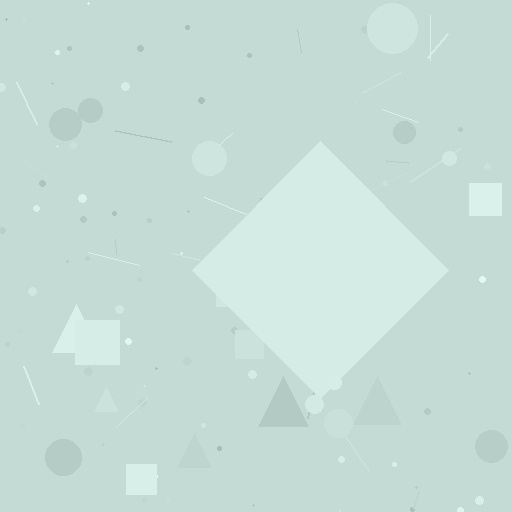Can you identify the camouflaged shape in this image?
The camouflaged shape is a diamond.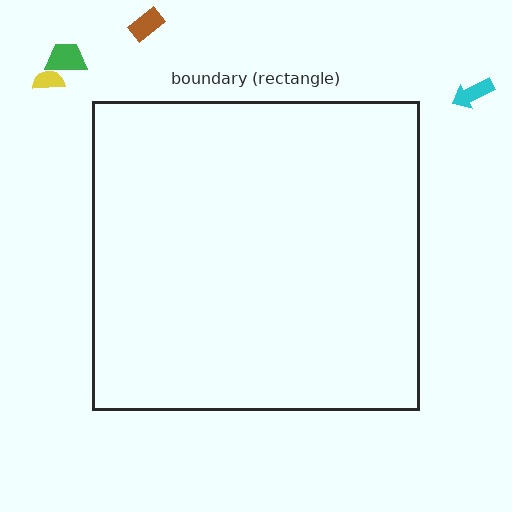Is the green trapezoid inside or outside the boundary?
Outside.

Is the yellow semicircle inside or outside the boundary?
Outside.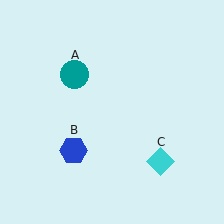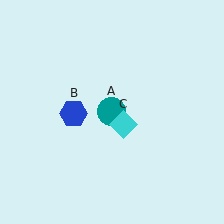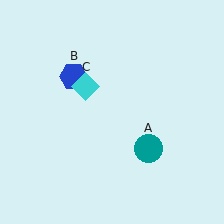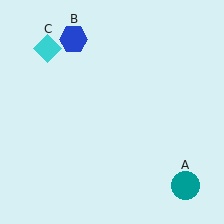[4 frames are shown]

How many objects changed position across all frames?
3 objects changed position: teal circle (object A), blue hexagon (object B), cyan diamond (object C).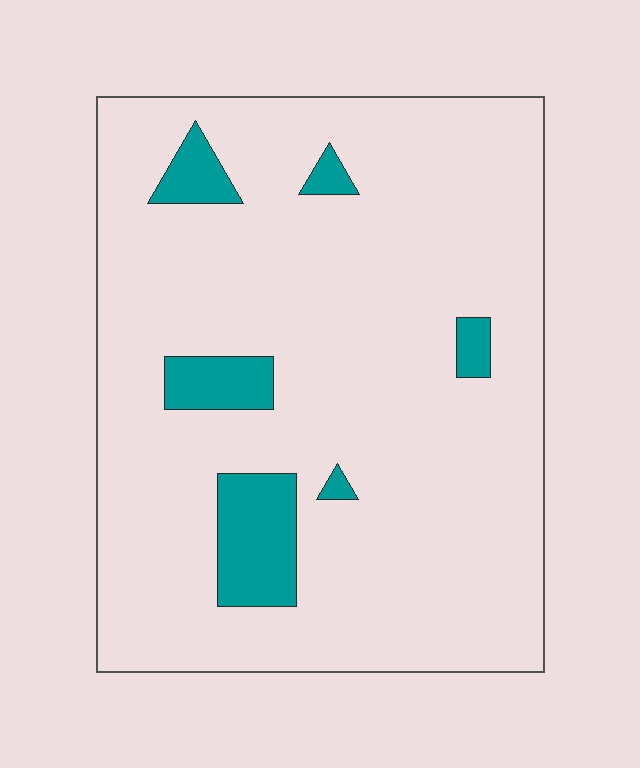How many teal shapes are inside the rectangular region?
6.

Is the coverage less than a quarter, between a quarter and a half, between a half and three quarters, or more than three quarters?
Less than a quarter.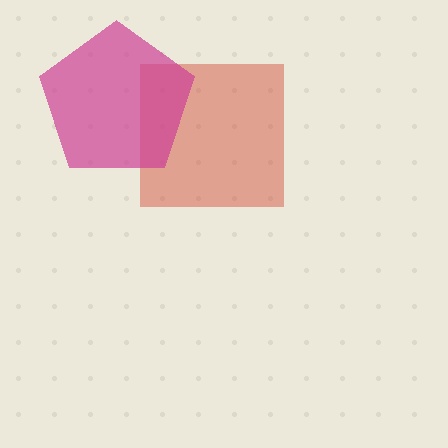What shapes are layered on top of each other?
The layered shapes are: a red square, a magenta pentagon.